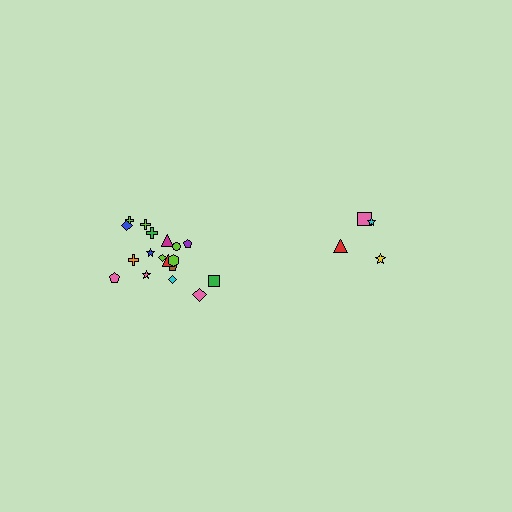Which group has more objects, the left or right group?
The left group.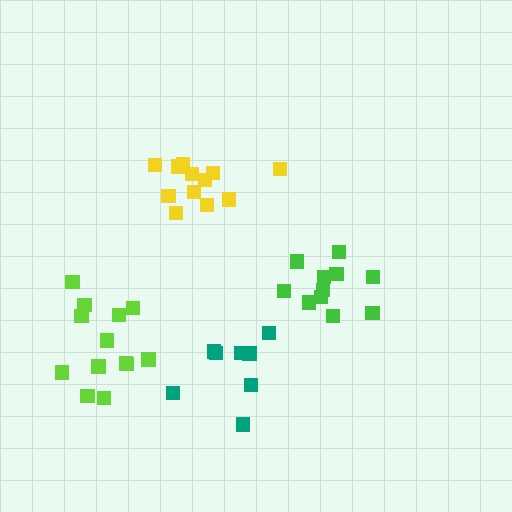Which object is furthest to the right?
The green cluster is rightmost.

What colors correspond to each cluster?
The clusters are colored: lime, yellow, green, teal.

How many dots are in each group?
Group 1: 13 dots, Group 2: 12 dots, Group 3: 11 dots, Group 4: 8 dots (44 total).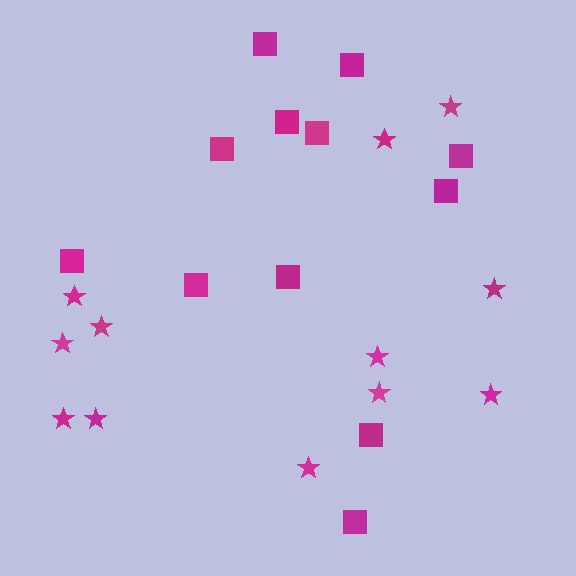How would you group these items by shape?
There are 2 groups: one group of stars (12) and one group of squares (12).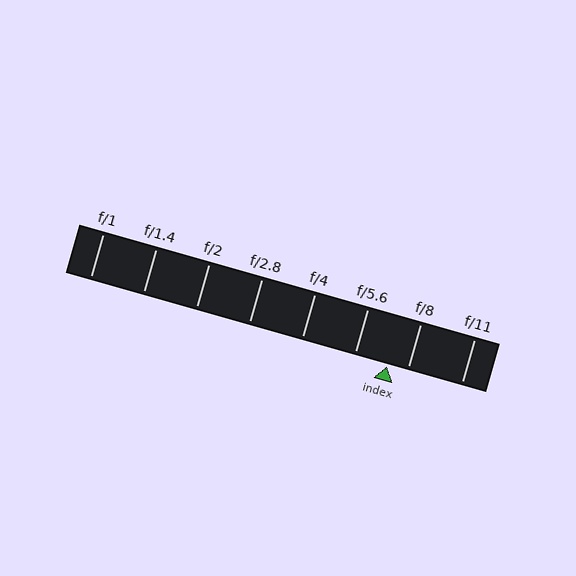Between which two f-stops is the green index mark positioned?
The index mark is between f/5.6 and f/8.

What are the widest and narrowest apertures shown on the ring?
The widest aperture shown is f/1 and the narrowest is f/11.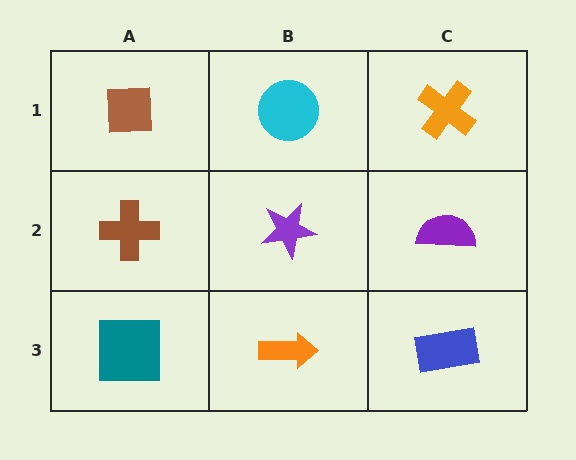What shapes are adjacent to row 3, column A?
A brown cross (row 2, column A), an orange arrow (row 3, column B).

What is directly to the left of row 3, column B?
A teal square.